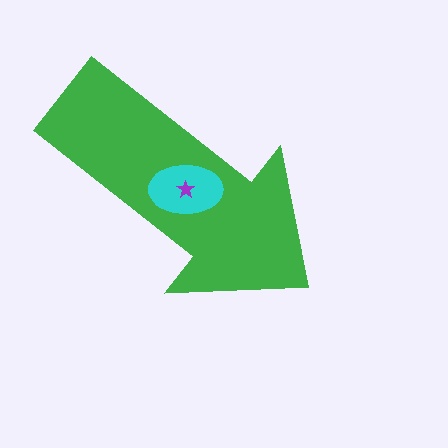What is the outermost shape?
The green arrow.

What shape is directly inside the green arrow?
The cyan ellipse.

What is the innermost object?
The purple star.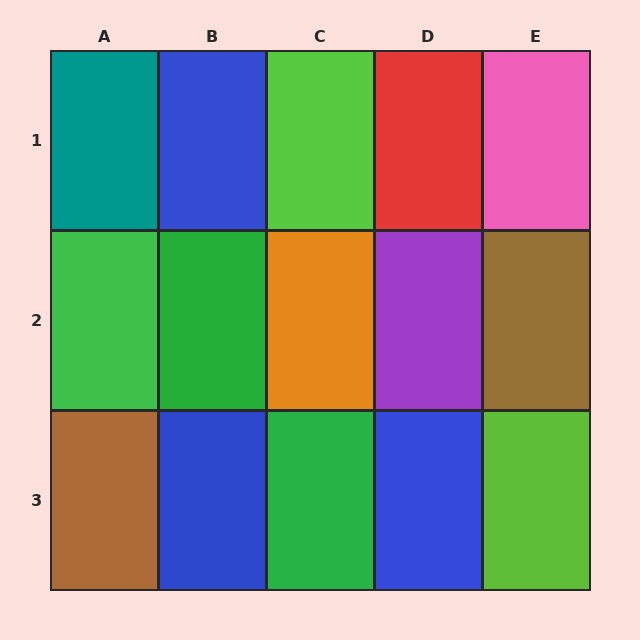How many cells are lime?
2 cells are lime.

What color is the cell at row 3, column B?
Blue.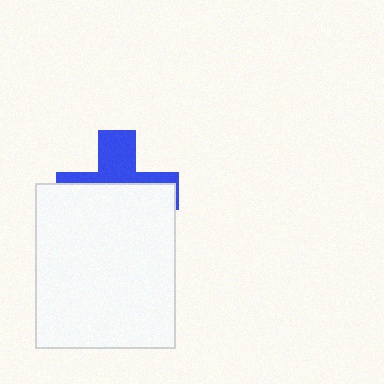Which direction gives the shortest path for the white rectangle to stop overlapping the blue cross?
Moving down gives the shortest separation.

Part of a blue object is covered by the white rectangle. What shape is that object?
It is a cross.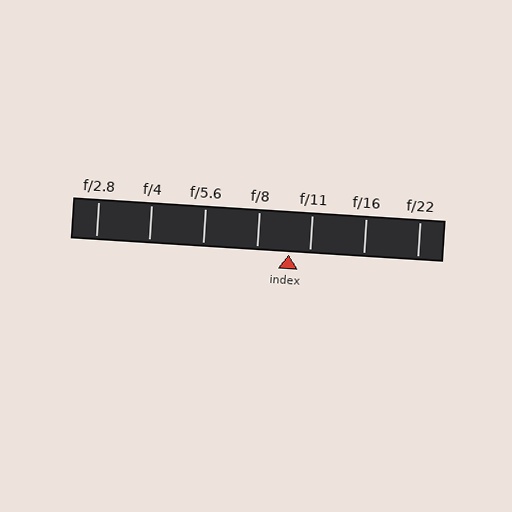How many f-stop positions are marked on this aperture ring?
There are 7 f-stop positions marked.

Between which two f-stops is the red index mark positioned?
The index mark is between f/8 and f/11.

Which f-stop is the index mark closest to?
The index mark is closest to f/11.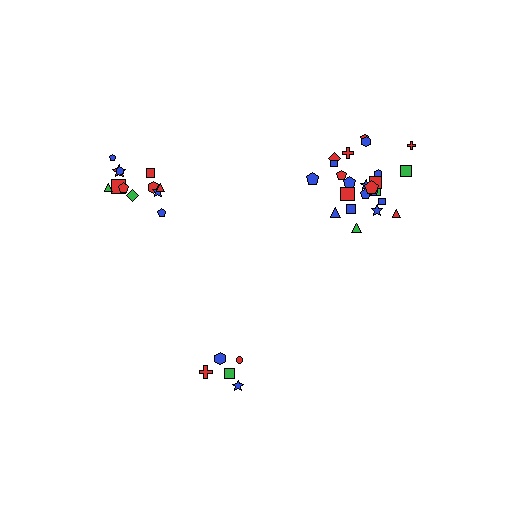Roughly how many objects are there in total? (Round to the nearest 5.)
Roughly 45 objects in total.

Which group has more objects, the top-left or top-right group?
The top-right group.